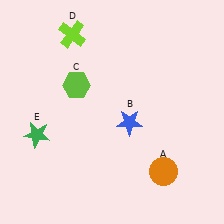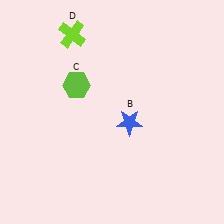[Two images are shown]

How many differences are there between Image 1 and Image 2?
There are 2 differences between the two images.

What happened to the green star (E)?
The green star (E) was removed in Image 2. It was in the bottom-left area of Image 1.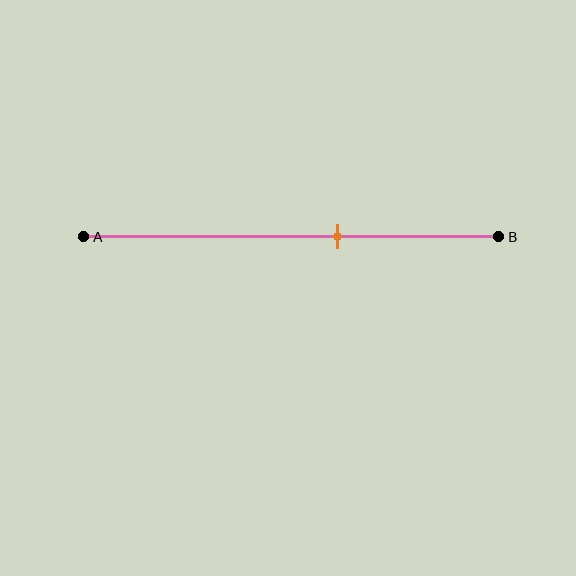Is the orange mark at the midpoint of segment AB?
No, the mark is at about 60% from A, not at the 50% midpoint.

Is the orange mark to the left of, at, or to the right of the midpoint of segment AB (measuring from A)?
The orange mark is to the right of the midpoint of segment AB.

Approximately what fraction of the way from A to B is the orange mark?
The orange mark is approximately 60% of the way from A to B.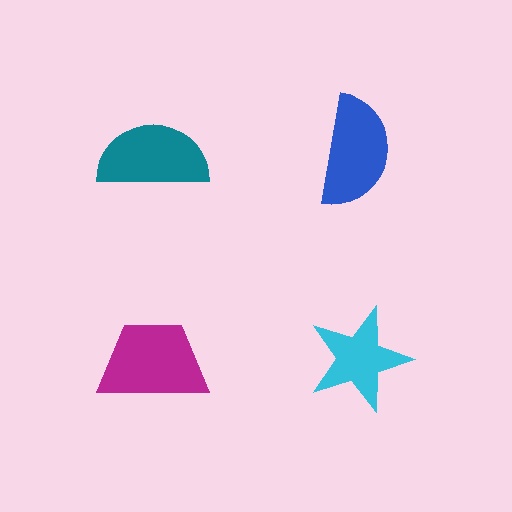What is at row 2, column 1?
A magenta trapezoid.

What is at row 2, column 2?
A cyan star.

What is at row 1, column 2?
A blue semicircle.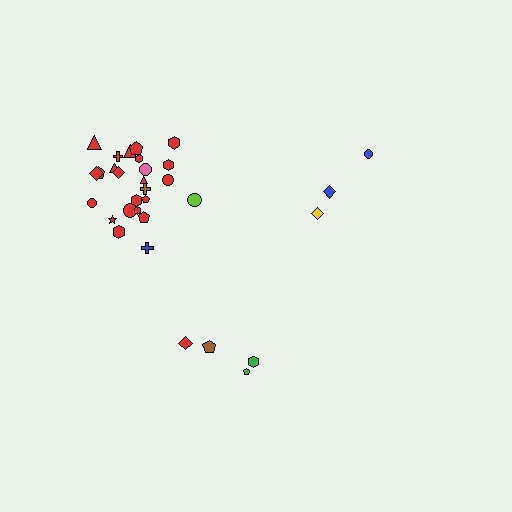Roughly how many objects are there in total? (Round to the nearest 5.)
Roughly 30 objects in total.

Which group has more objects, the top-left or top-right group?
The top-left group.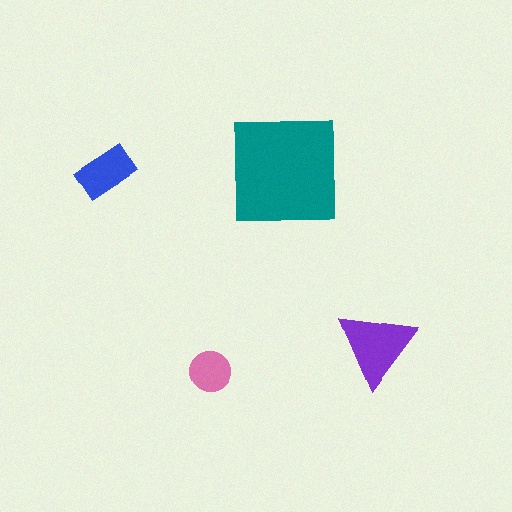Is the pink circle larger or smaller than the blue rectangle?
Smaller.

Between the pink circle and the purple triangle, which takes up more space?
The purple triangle.